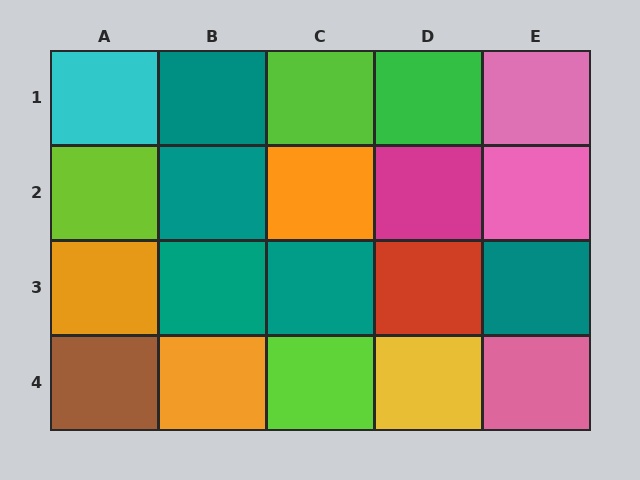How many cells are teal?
5 cells are teal.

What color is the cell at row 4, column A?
Brown.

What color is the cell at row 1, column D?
Green.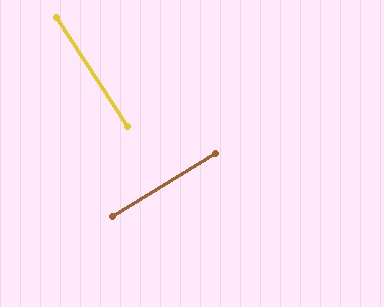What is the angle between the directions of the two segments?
Approximately 89 degrees.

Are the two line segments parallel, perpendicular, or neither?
Perpendicular — they meet at approximately 89°.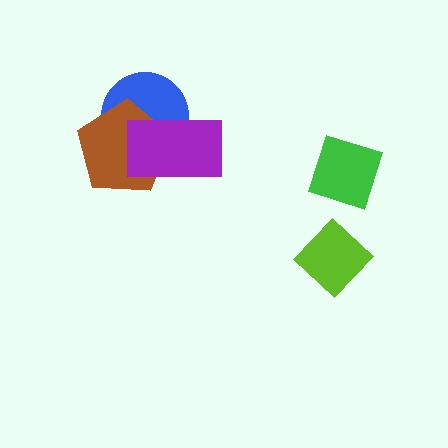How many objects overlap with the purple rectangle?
2 objects overlap with the purple rectangle.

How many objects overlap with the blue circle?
2 objects overlap with the blue circle.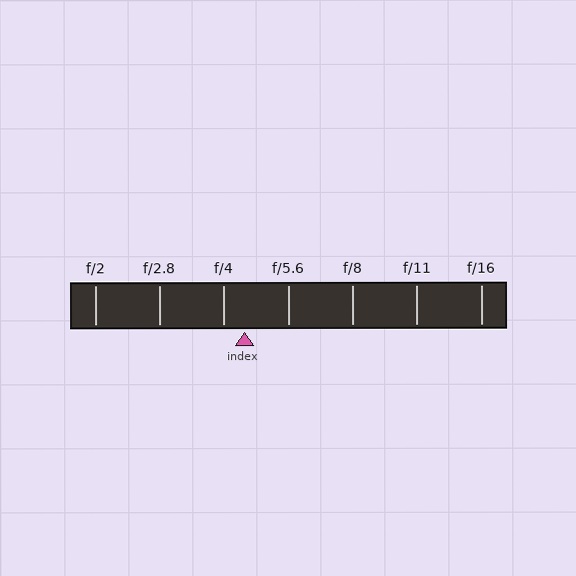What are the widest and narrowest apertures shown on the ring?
The widest aperture shown is f/2 and the narrowest is f/16.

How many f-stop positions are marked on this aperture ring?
There are 7 f-stop positions marked.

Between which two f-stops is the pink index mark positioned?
The index mark is between f/4 and f/5.6.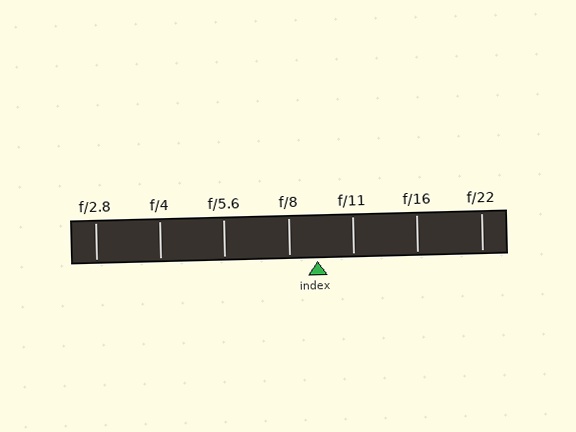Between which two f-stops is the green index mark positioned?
The index mark is between f/8 and f/11.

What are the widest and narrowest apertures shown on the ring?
The widest aperture shown is f/2.8 and the narrowest is f/22.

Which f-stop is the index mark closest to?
The index mark is closest to f/8.